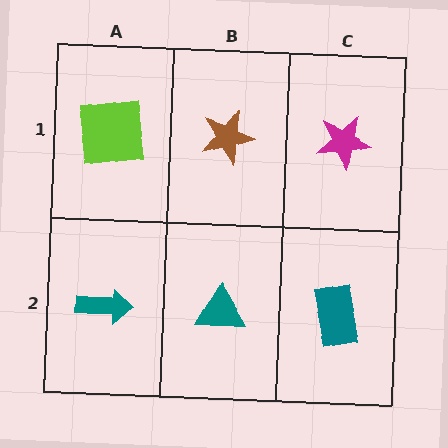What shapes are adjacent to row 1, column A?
A teal arrow (row 2, column A), a brown star (row 1, column B).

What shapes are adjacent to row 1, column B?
A teal triangle (row 2, column B), a lime square (row 1, column A), a magenta star (row 1, column C).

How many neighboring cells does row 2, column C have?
2.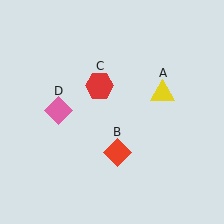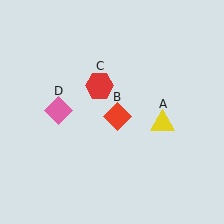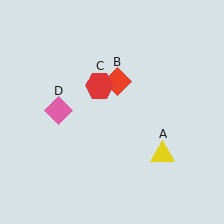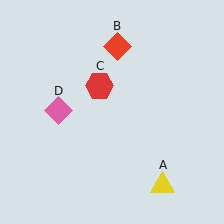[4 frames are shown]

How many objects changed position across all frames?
2 objects changed position: yellow triangle (object A), red diamond (object B).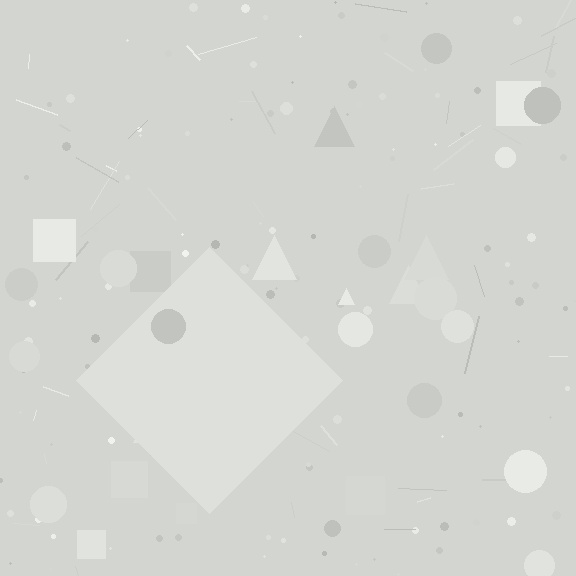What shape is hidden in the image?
A diamond is hidden in the image.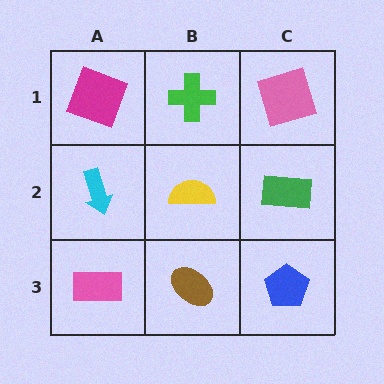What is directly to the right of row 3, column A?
A brown ellipse.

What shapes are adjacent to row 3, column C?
A green rectangle (row 2, column C), a brown ellipse (row 3, column B).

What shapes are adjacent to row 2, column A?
A magenta square (row 1, column A), a pink rectangle (row 3, column A), a yellow semicircle (row 2, column B).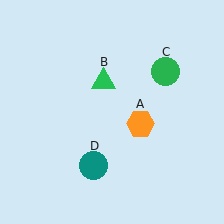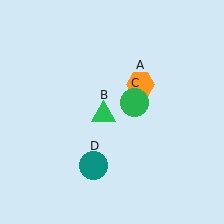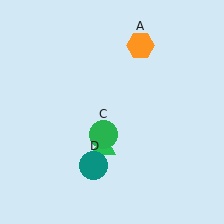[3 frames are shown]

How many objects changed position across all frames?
3 objects changed position: orange hexagon (object A), green triangle (object B), green circle (object C).